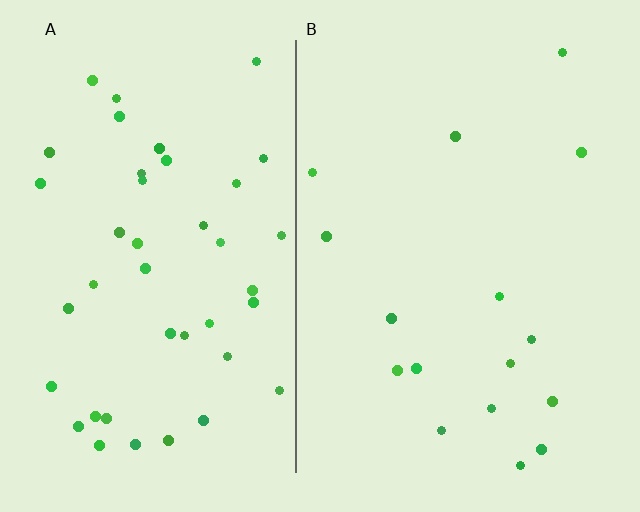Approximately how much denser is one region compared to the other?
Approximately 2.6× — region A over region B.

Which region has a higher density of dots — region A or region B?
A (the left).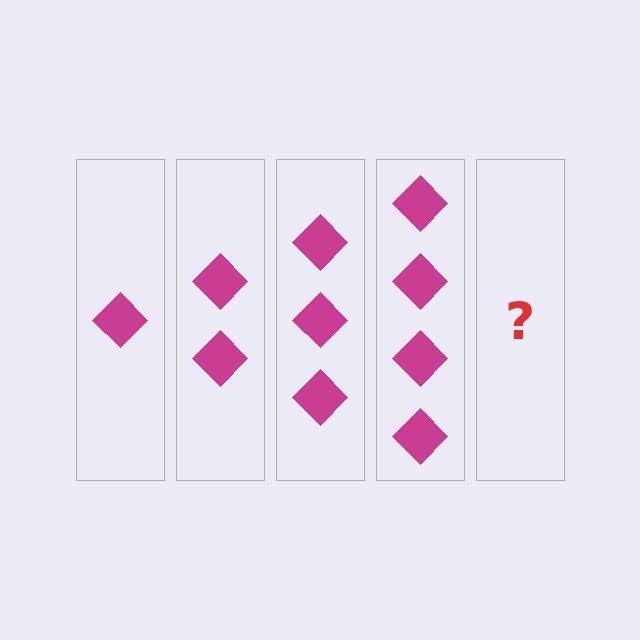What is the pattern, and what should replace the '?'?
The pattern is that each step adds one more diamond. The '?' should be 5 diamonds.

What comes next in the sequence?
The next element should be 5 diamonds.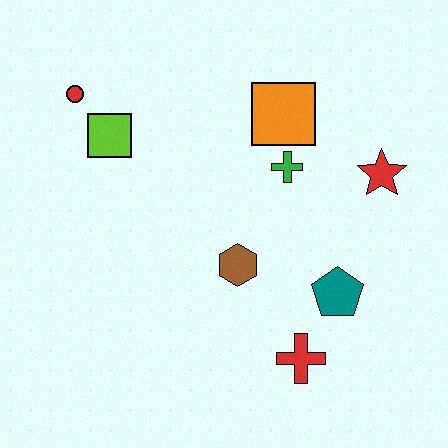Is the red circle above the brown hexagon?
Yes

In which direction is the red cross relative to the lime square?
The red cross is below the lime square.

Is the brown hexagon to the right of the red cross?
No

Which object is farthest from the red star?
The red circle is farthest from the red star.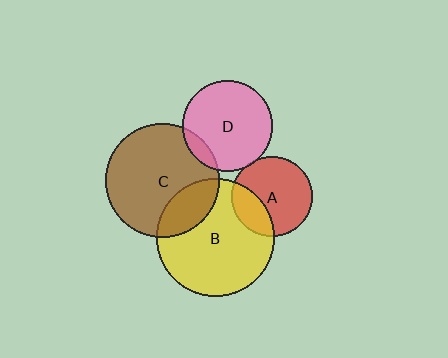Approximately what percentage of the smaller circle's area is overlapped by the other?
Approximately 25%.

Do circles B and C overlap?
Yes.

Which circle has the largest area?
Circle B (yellow).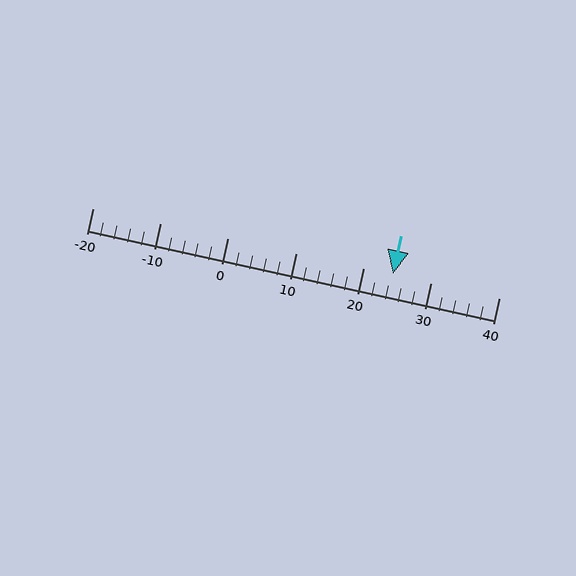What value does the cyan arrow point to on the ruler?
The cyan arrow points to approximately 24.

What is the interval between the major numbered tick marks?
The major tick marks are spaced 10 units apart.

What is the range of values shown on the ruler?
The ruler shows values from -20 to 40.